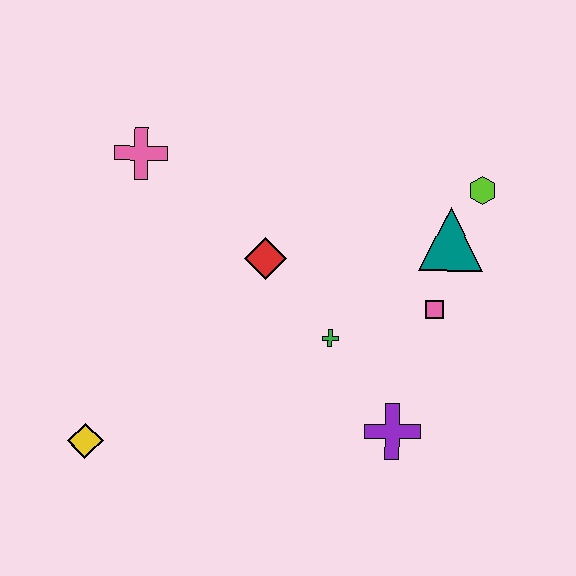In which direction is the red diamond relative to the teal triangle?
The red diamond is to the left of the teal triangle.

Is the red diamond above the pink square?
Yes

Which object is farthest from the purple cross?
The pink cross is farthest from the purple cross.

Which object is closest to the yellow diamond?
The red diamond is closest to the yellow diamond.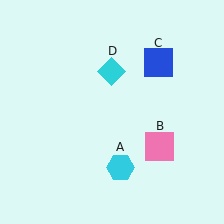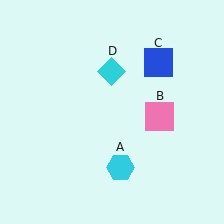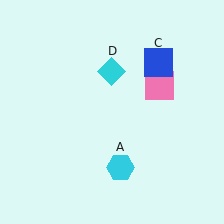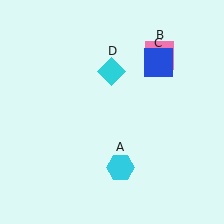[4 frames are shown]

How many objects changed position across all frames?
1 object changed position: pink square (object B).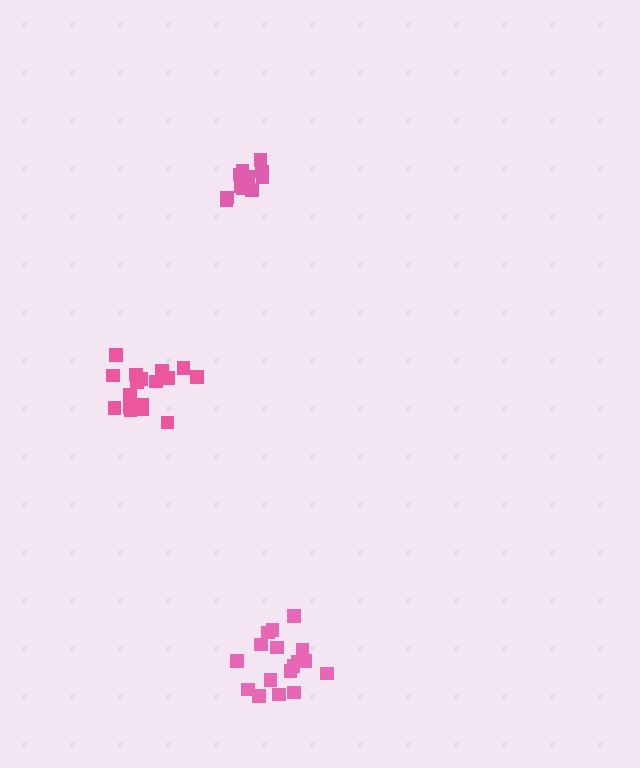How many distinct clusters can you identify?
There are 3 distinct clusters.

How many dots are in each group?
Group 1: 19 dots, Group 2: 13 dots, Group 3: 17 dots (49 total).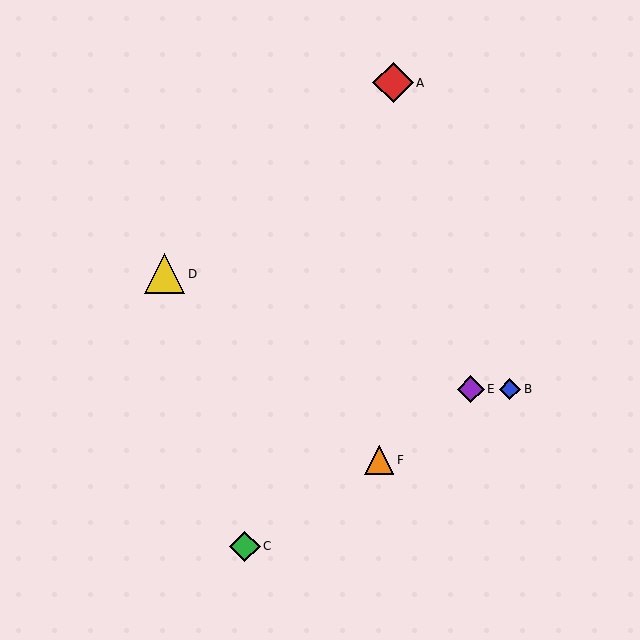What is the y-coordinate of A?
Object A is at y≈83.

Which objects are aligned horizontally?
Objects B, E are aligned horizontally.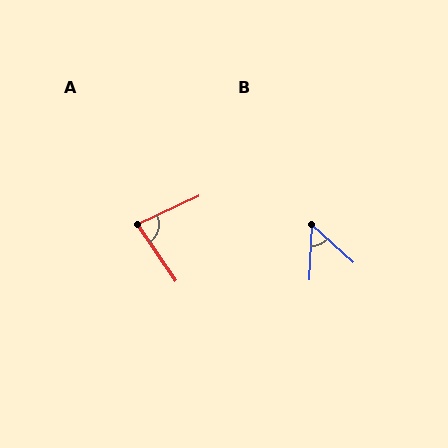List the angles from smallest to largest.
B (51°), A (81°).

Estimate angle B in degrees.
Approximately 51 degrees.